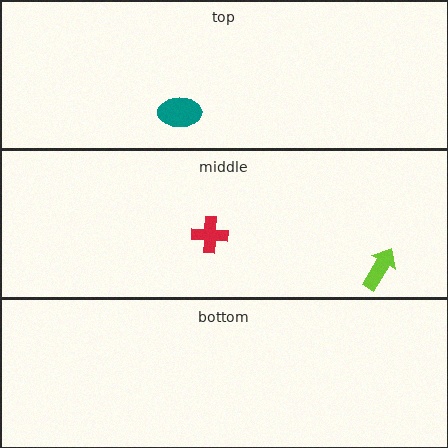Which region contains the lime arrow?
The middle region.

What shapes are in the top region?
The teal ellipse.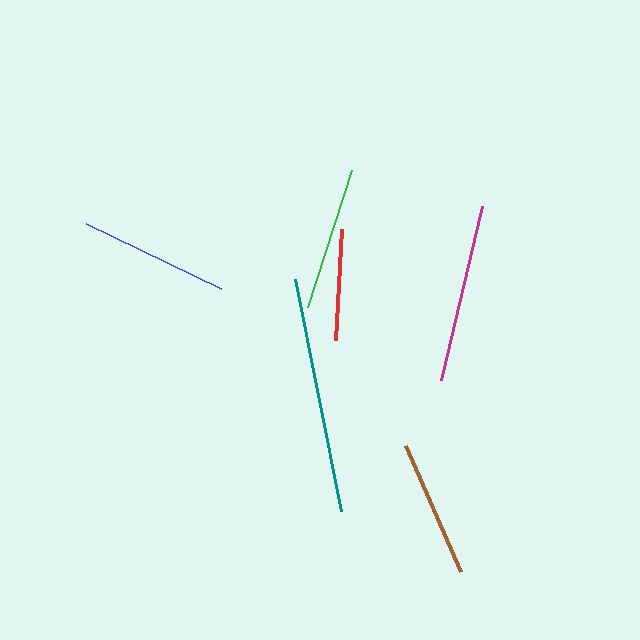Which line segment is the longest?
The teal line is the longest at approximately 236 pixels.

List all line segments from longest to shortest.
From longest to shortest: teal, magenta, blue, green, brown, red.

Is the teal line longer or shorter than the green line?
The teal line is longer than the green line.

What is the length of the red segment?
The red segment is approximately 111 pixels long.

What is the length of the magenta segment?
The magenta segment is approximately 178 pixels long.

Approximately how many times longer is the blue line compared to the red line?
The blue line is approximately 1.3 times the length of the red line.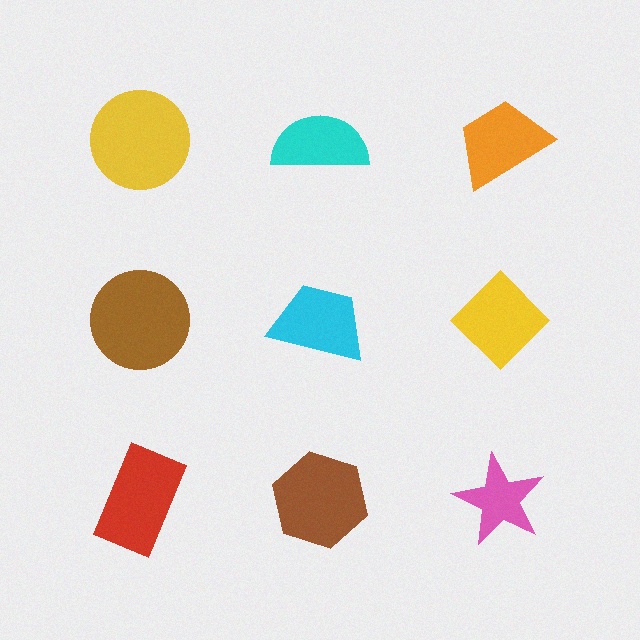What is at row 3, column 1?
A red rectangle.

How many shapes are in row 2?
3 shapes.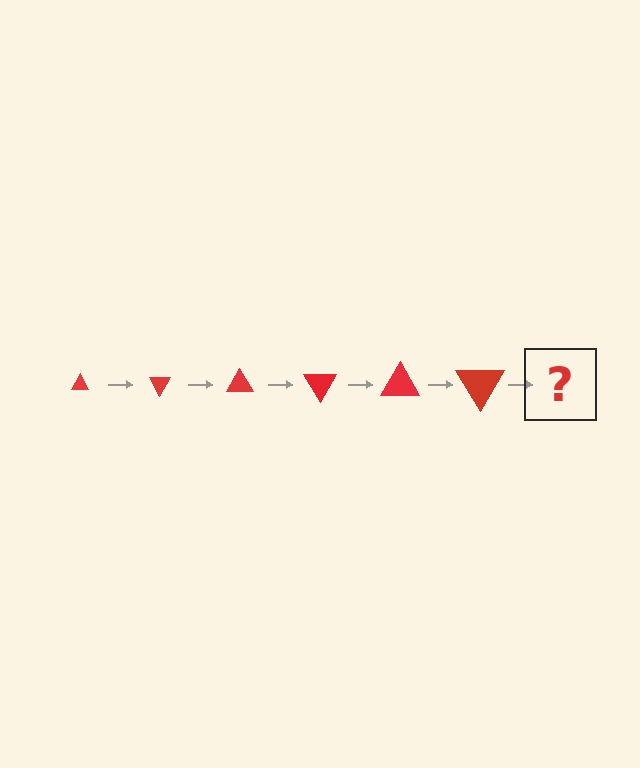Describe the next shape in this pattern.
It should be a triangle, larger than the previous one and rotated 360 degrees from the start.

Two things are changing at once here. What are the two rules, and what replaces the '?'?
The two rules are that the triangle grows larger each step and it rotates 60 degrees each step. The '?' should be a triangle, larger than the previous one and rotated 360 degrees from the start.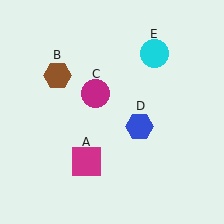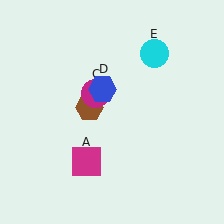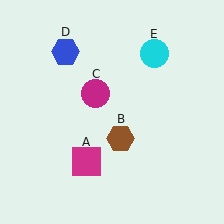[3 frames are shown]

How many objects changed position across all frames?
2 objects changed position: brown hexagon (object B), blue hexagon (object D).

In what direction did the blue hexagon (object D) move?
The blue hexagon (object D) moved up and to the left.